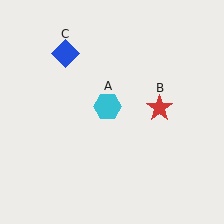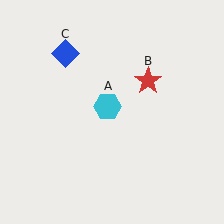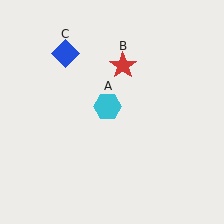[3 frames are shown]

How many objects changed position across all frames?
1 object changed position: red star (object B).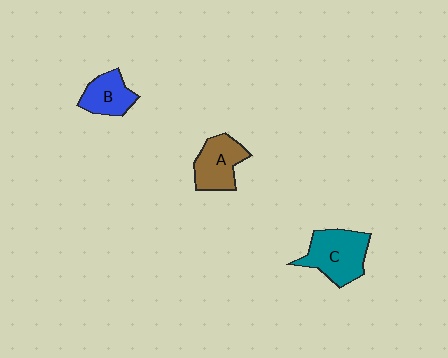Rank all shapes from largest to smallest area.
From largest to smallest: C (teal), A (brown), B (blue).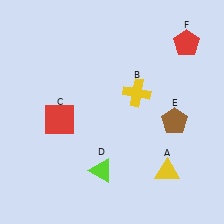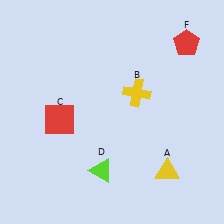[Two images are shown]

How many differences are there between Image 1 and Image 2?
There is 1 difference between the two images.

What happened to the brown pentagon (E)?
The brown pentagon (E) was removed in Image 2. It was in the bottom-right area of Image 1.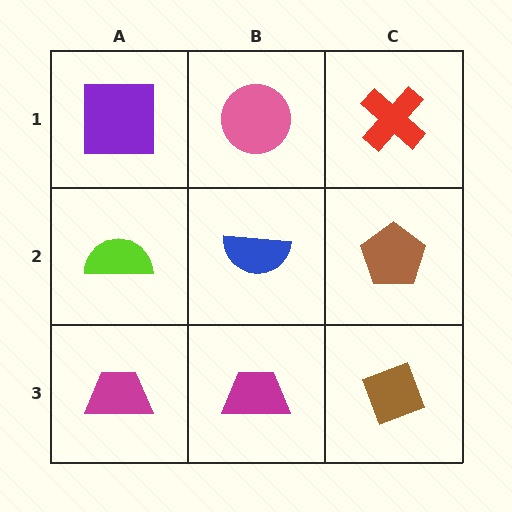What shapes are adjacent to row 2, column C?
A red cross (row 1, column C), a brown diamond (row 3, column C), a blue semicircle (row 2, column B).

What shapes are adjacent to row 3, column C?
A brown pentagon (row 2, column C), a magenta trapezoid (row 3, column B).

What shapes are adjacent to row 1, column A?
A lime semicircle (row 2, column A), a pink circle (row 1, column B).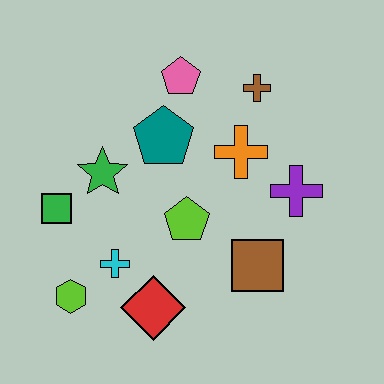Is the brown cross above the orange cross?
Yes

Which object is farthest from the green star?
The purple cross is farthest from the green star.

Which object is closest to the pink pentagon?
The teal pentagon is closest to the pink pentagon.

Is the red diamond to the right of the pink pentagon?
No